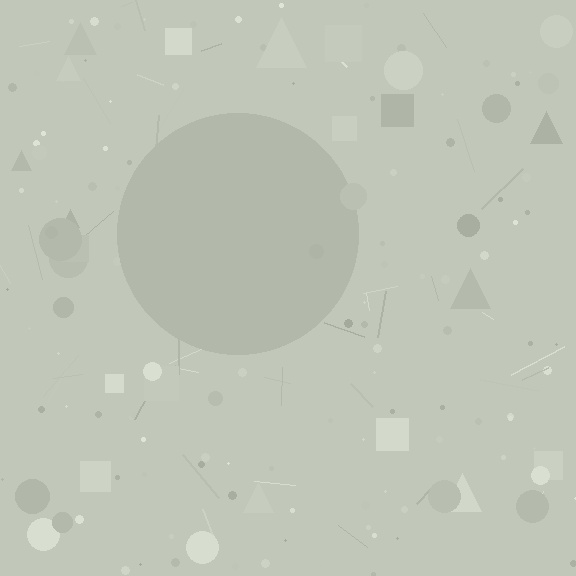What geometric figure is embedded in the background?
A circle is embedded in the background.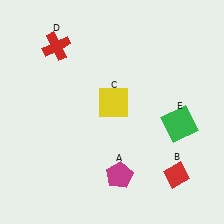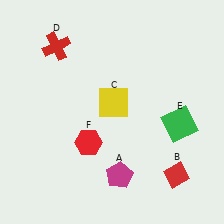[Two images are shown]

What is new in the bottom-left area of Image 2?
A red hexagon (F) was added in the bottom-left area of Image 2.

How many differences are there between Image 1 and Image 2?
There is 1 difference between the two images.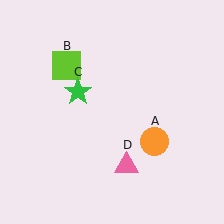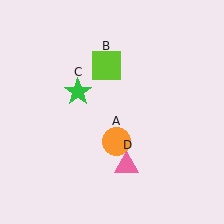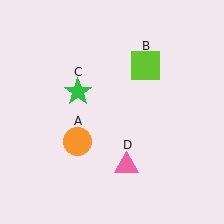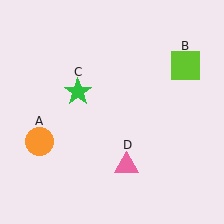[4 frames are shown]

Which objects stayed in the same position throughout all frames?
Green star (object C) and pink triangle (object D) remained stationary.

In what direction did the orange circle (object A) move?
The orange circle (object A) moved left.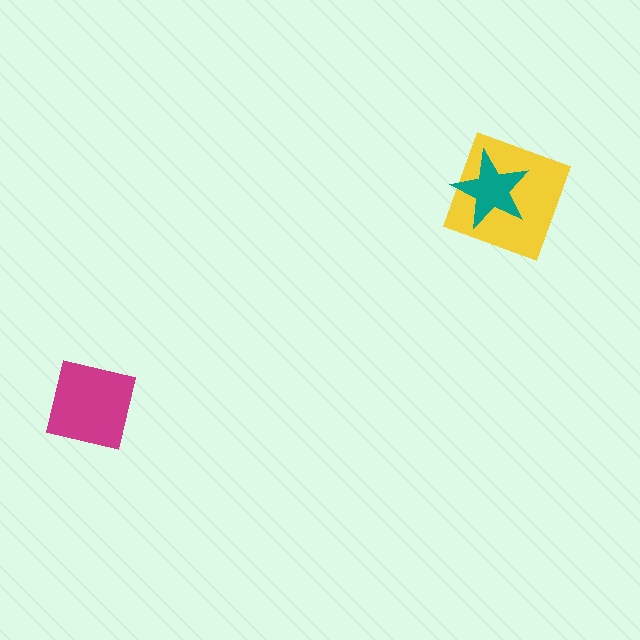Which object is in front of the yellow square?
The teal star is in front of the yellow square.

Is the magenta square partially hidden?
No, no other shape covers it.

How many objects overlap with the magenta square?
0 objects overlap with the magenta square.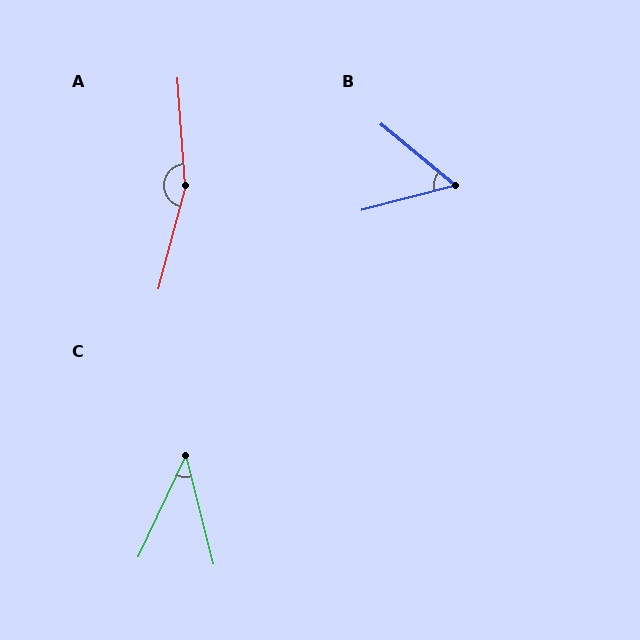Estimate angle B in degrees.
Approximately 54 degrees.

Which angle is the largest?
A, at approximately 161 degrees.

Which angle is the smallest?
C, at approximately 39 degrees.